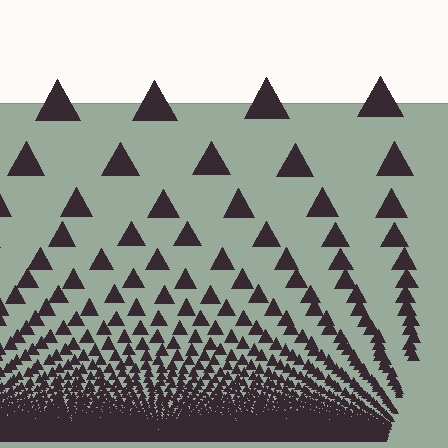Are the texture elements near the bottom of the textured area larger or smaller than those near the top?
Smaller. The gradient is inverted — elements near the bottom are smaller and denser.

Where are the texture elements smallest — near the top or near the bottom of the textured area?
Near the bottom.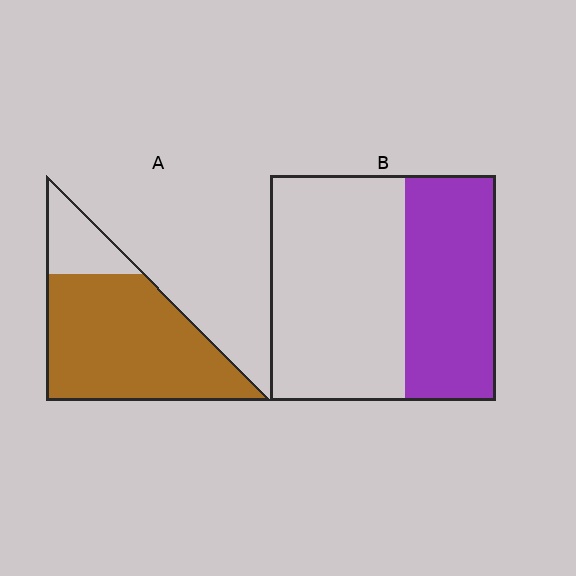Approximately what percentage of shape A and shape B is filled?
A is approximately 80% and B is approximately 40%.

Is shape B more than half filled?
No.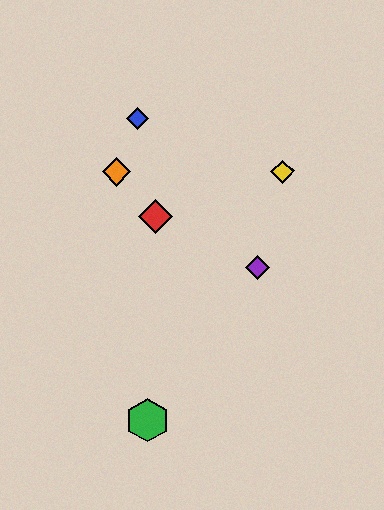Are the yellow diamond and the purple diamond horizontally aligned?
No, the yellow diamond is at y≈171 and the purple diamond is at y≈267.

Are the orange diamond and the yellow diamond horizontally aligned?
Yes, both are at y≈172.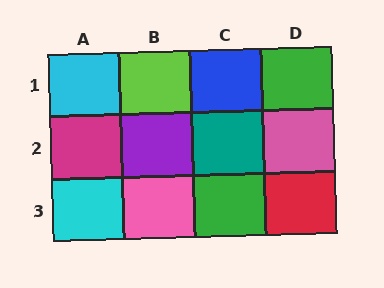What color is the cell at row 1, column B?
Lime.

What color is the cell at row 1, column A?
Cyan.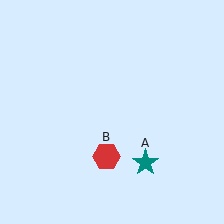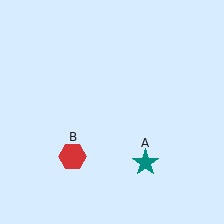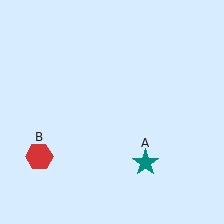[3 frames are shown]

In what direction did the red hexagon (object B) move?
The red hexagon (object B) moved left.